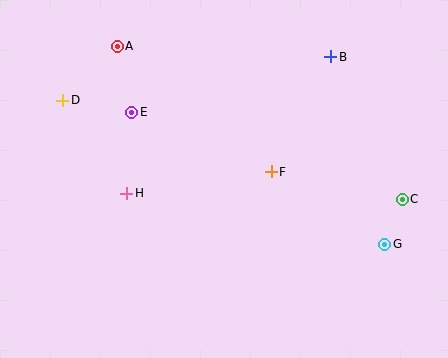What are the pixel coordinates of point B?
Point B is at (331, 57).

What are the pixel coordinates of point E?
Point E is at (132, 112).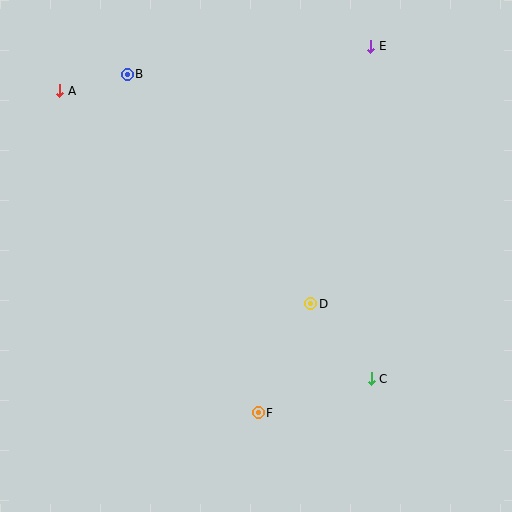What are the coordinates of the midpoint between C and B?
The midpoint between C and B is at (249, 226).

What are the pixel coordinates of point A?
Point A is at (60, 91).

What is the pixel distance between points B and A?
The distance between B and A is 69 pixels.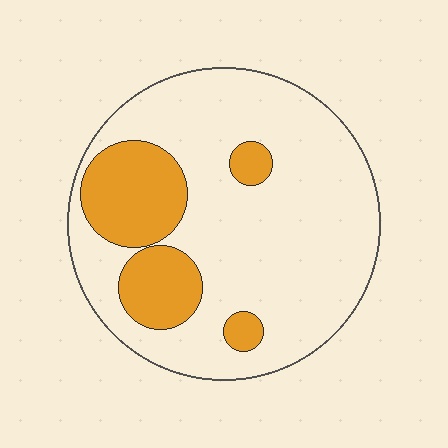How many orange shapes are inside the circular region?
4.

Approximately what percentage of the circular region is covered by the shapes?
Approximately 25%.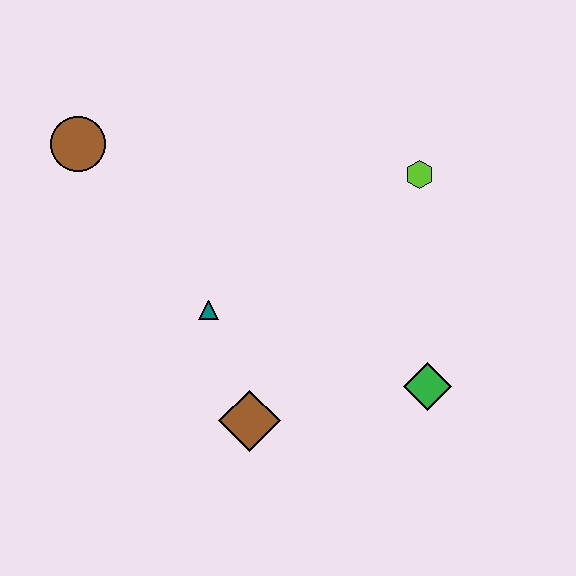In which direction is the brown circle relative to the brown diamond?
The brown circle is above the brown diamond.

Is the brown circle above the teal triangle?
Yes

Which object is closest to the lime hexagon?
The green diamond is closest to the lime hexagon.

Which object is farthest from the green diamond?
The brown circle is farthest from the green diamond.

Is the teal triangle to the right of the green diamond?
No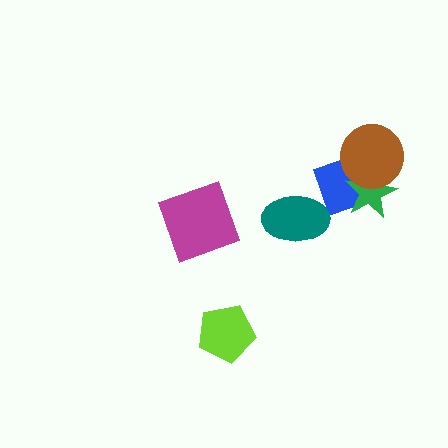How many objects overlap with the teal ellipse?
1 object overlaps with the teal ellipse.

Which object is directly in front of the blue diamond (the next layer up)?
The teal ellipse is directly in front of the blue diamond.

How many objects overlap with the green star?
2 objects overlap with the green star.